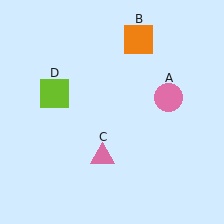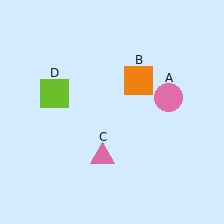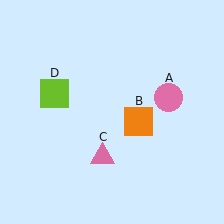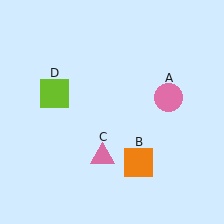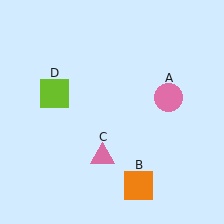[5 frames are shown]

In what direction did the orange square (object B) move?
The orange square (object B) moved down.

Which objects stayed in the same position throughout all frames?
Pink circle (object A) and pink triangle (object C) and lime square (object D) remained stationary.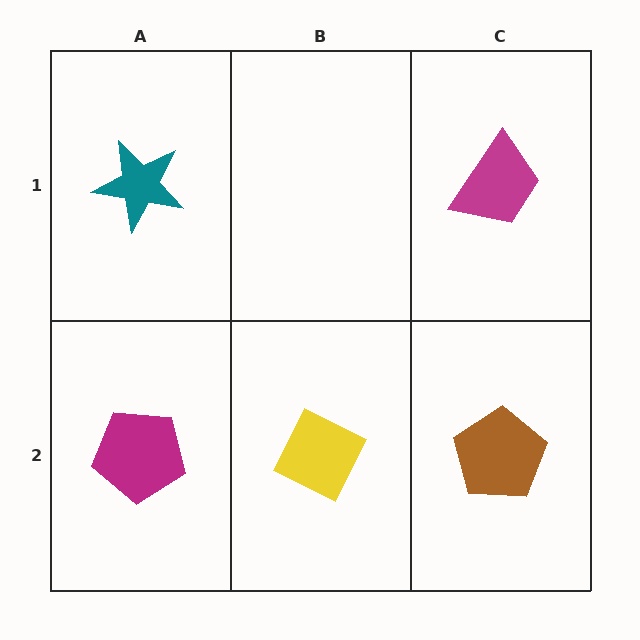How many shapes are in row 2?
3 shapes.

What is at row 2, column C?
A brown pentagon.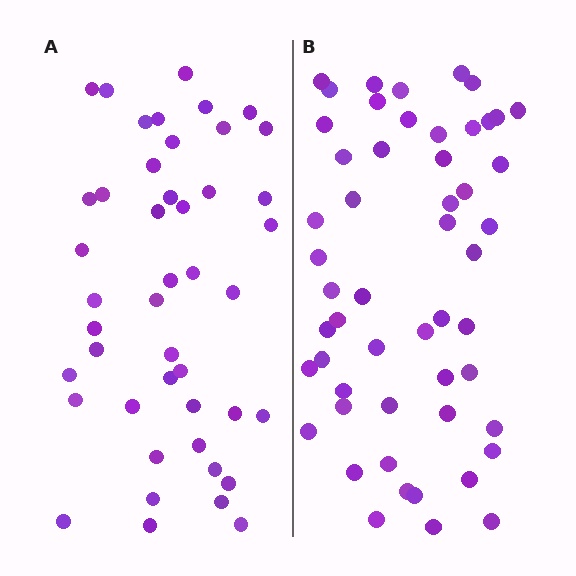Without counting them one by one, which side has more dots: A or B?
Region B (the right region) has more dots.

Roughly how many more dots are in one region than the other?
Region B has roughly 8 or so more dots than region A.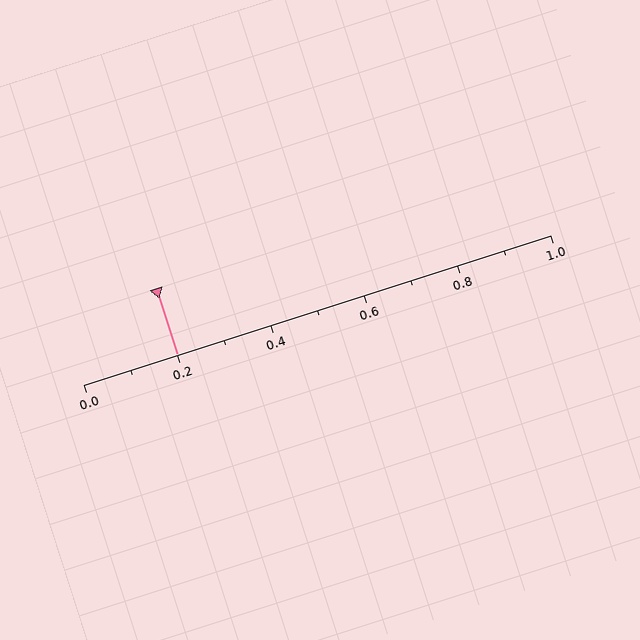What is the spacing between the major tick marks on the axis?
The major ticks are spaced 0.2 apart.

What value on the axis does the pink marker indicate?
The marker indicates approximately 0.2.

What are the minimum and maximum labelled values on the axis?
The axis runs from 0.0 to 1.0.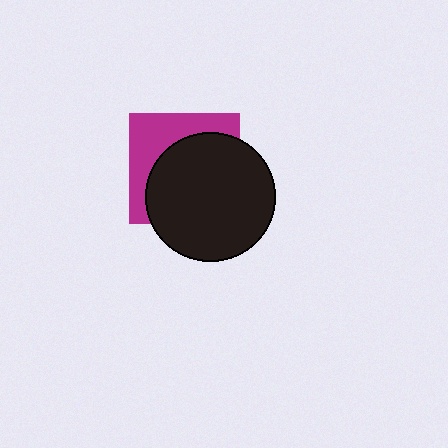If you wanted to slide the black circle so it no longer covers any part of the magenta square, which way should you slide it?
Slide it toward the lower-right — that is the most direct way to separate the two shapes.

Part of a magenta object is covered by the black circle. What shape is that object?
It is a square.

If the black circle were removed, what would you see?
You would see the complete magenta square.